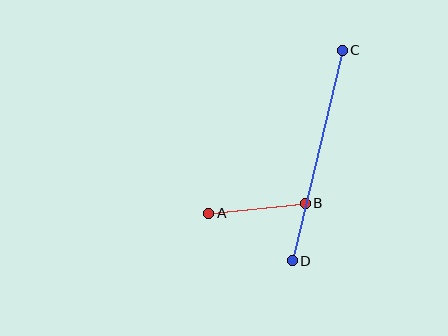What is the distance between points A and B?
The distance is approximately 97 pixels.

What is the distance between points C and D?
The distance is approximately 216 pixels.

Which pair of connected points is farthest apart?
Points C and D are farthest apart.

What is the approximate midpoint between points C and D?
The midpoint is at approximately (317, 156) pixels.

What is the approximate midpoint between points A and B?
The midpoint is at approximately (257, 208) pixels.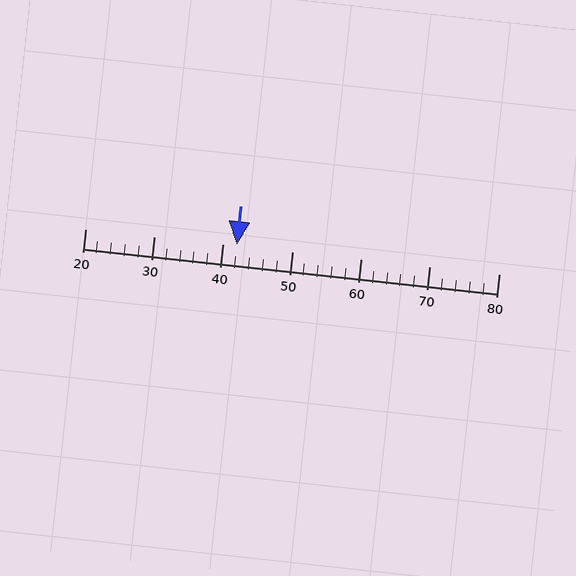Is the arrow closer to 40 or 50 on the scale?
The arrow is closer to 40.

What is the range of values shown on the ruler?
The ruler shows values from 20 to 80.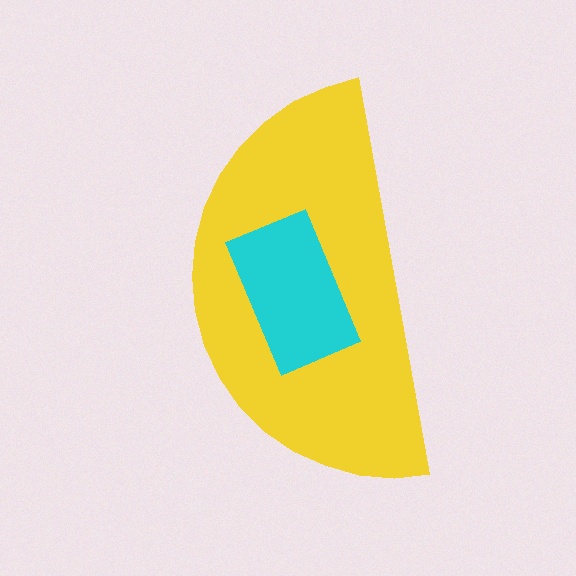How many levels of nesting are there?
2.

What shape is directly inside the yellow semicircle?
The cyan rectangle.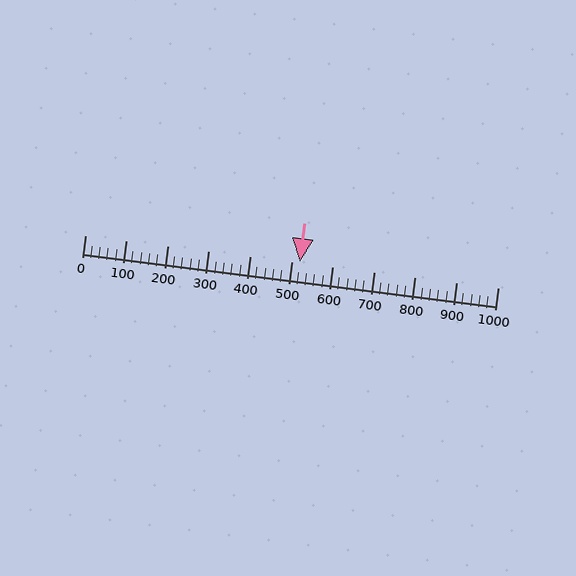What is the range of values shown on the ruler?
The ruler shows values from 0 to 1000.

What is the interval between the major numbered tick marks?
The major tick marks are spaced 100 units apart.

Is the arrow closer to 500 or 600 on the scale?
The arrow is closer to 500.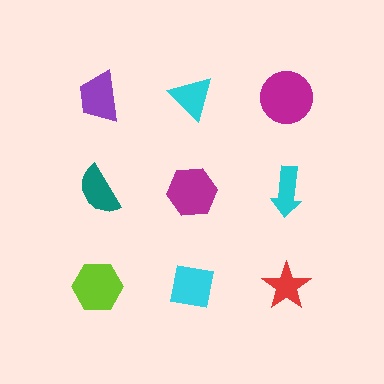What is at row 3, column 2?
A cyan square.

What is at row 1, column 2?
A cyan triangle.